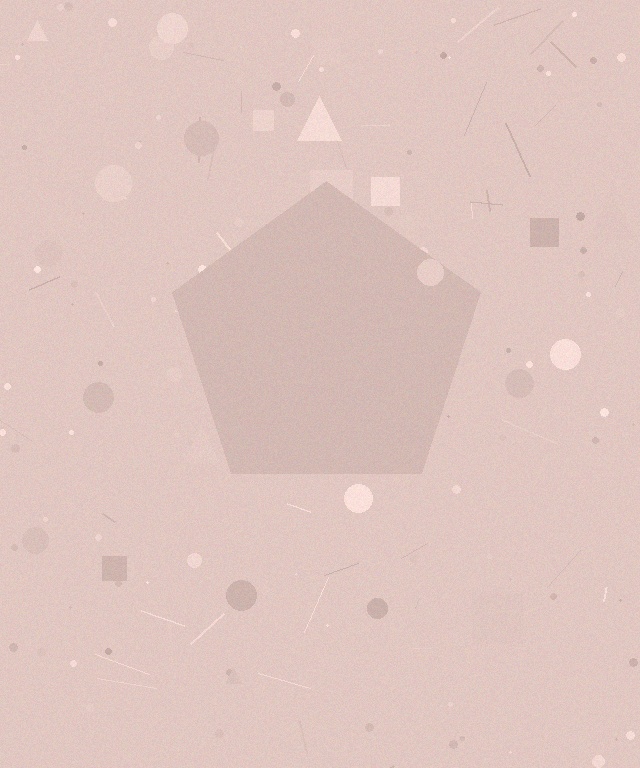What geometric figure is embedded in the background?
A pentagon is embedded in the background.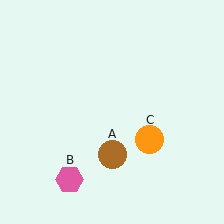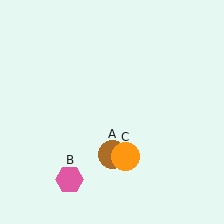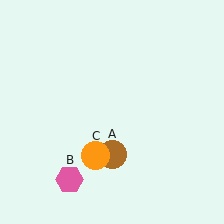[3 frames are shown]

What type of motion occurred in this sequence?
The orange circle (object C) rotated clockwise around the center of the scene.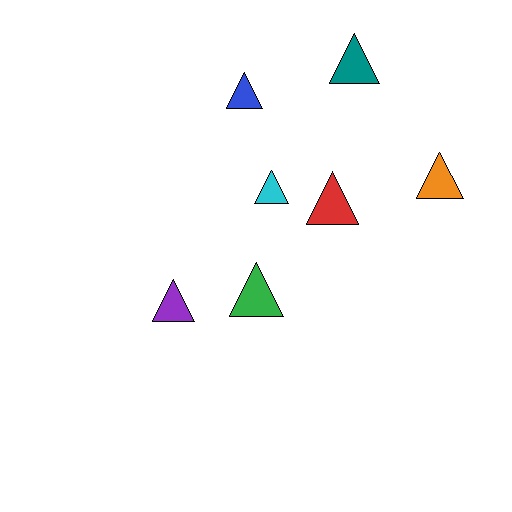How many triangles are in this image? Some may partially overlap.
There are 7 triangles.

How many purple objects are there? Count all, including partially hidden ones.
There is 1 purple object.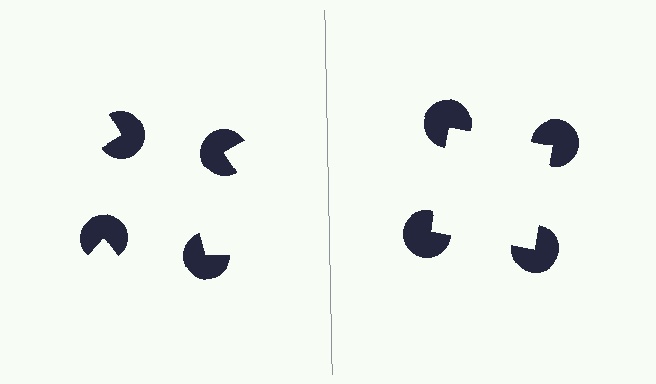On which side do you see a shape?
An illusory square appears on the right side. On the left side the wedge cuts are rotated, so no coherent shape forms.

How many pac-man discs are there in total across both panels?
8 — 4 on each side.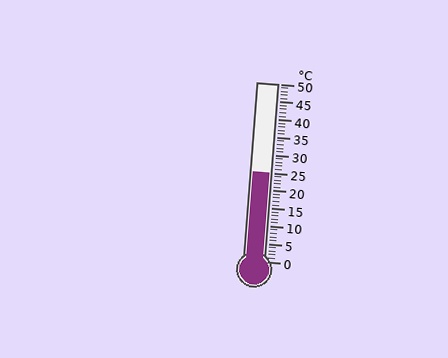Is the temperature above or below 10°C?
The temperature is above 10°C.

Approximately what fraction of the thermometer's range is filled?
The thermometer is filled to approximately 50% of its range.